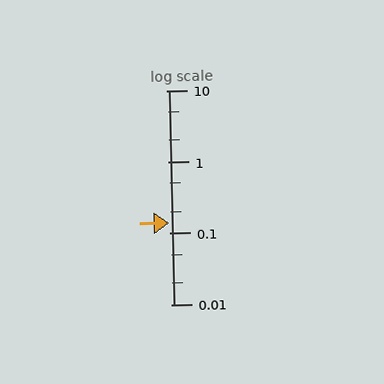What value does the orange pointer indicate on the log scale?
The pointer indicates approximately 0.14.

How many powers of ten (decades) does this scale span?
The scale spans 3 decades, from 0.01 to 10.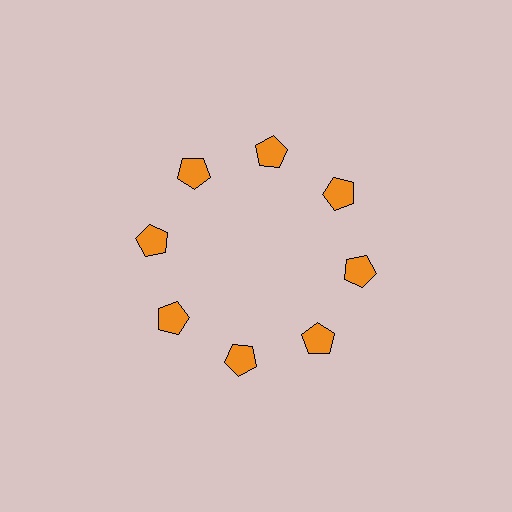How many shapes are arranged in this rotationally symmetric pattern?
There are 8 shapes, arranged in 8 groups of 1.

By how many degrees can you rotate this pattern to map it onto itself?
The pattern maps onto itself every 45 degrees of rotation.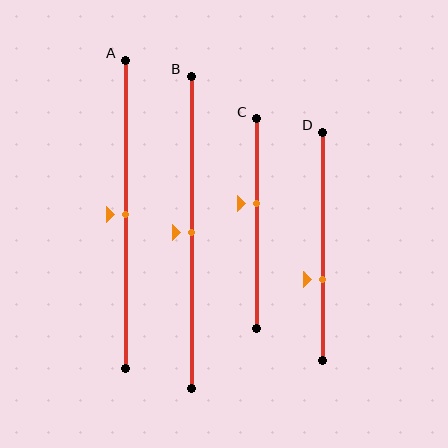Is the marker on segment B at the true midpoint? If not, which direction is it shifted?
Yes, the marker on segment B is at the true midpoint.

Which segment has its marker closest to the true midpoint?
Segment A has its marker closest to the true midpoint.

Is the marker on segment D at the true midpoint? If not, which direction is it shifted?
No, the marker on segment D is shifted downward by about 14% of the segment length.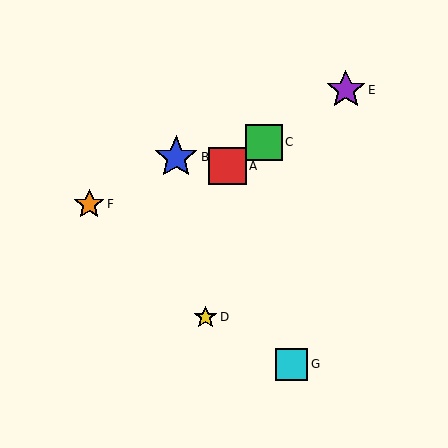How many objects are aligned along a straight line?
3 objects (A, C, E) are aligned along a straight line.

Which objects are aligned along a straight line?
Objects A, C, E are aligned along a straight line.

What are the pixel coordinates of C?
Object C is at (264, 142).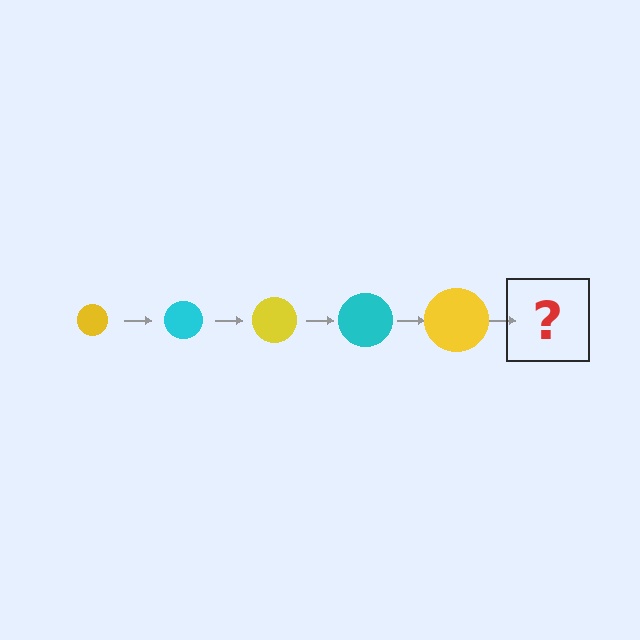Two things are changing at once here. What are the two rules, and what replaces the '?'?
The two rules are that the circle grows larger each step and the color cycles through yellow and cyan. The '?' should be a cyan circle, larger than the previous one.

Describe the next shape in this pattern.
It should be a cyan circle, larger than the previous one.